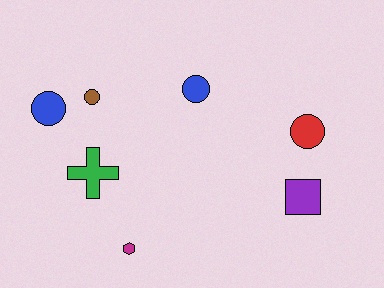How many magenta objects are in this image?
There is 1 magenta object.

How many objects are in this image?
There are 7 objects.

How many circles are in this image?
There are 4 circles.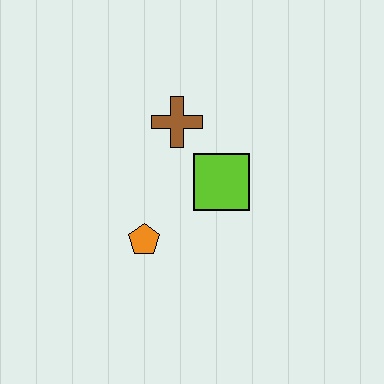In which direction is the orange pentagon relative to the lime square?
The orange pentagon is to the left of the lime square.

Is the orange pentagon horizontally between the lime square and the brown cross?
No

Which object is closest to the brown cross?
The lime square is closest to the brown cross.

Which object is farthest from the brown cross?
The orange pentagon is farthest from the brown cross.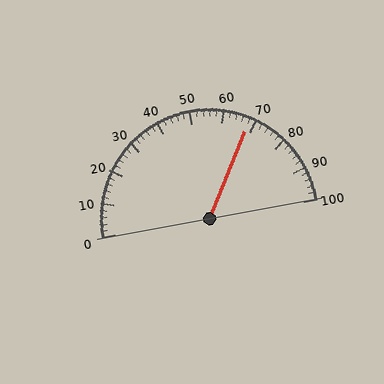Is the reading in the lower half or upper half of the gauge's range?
The reading is in the upper half of the range (0 to 100).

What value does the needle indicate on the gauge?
The needle indicates approximately 68.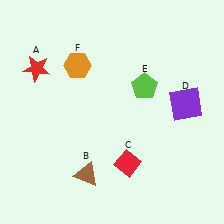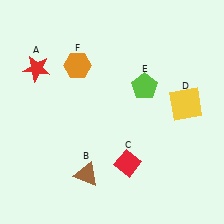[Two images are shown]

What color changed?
The square (D) changed from purple in Image 1 to yellow in Image 2.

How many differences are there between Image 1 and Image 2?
There is 1 difference between the two images.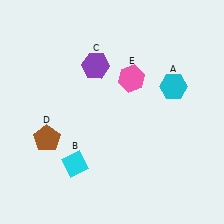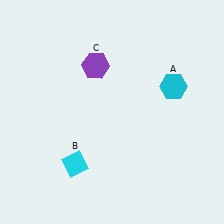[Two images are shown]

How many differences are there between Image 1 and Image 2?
There are 2 differences between the two images.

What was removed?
The brown pentagon (D), the pink hexagon (E) were removed in Image 2.